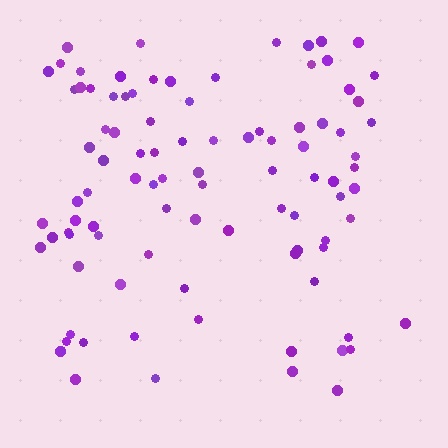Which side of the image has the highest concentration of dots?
The top.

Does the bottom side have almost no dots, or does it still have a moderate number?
Still a moderate number, just noticeably fewer than the top.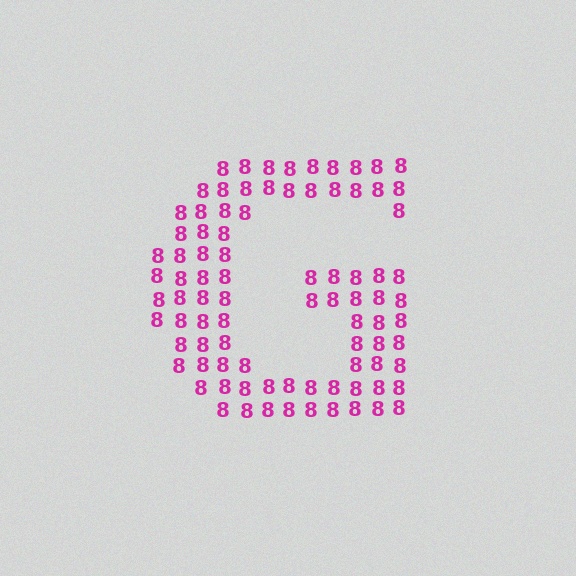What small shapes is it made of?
It is made of small digit 8's.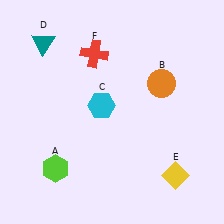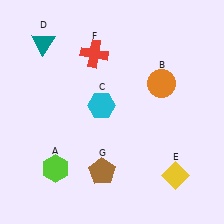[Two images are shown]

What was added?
A brown pentagon (G) was added in Image 2.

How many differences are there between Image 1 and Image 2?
There is 1 difference between the two images.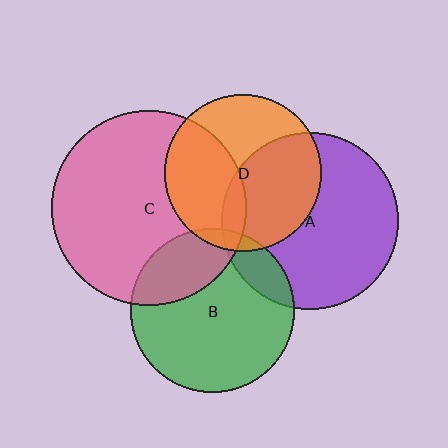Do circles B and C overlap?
Yes.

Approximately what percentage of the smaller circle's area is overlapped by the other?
Approximately 25%.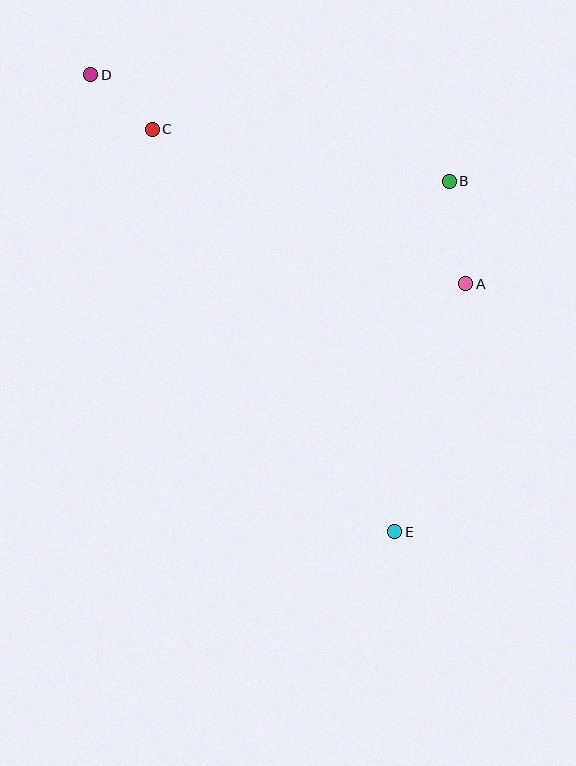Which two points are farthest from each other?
Points D and E are farthest from each other.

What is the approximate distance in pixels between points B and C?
The distance between B and C is approximately 302 pixels.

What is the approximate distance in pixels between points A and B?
The distance between A and B is approximately 104 pixels.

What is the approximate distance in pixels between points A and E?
The distance between A and E is approximately 258 pixels.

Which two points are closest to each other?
Points C and D are closest to each other.